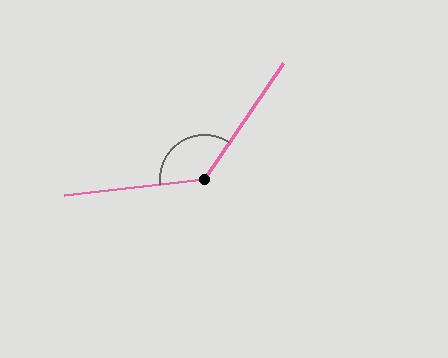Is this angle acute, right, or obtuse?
It is obtuse.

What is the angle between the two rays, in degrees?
Approximately 131 degrees.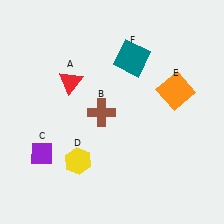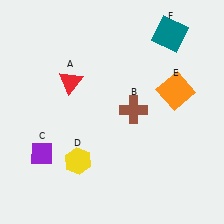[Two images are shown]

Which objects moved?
The objects that moved are: the brown cross (B), the teal square (F).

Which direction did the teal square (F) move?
The teal square (F) moved right.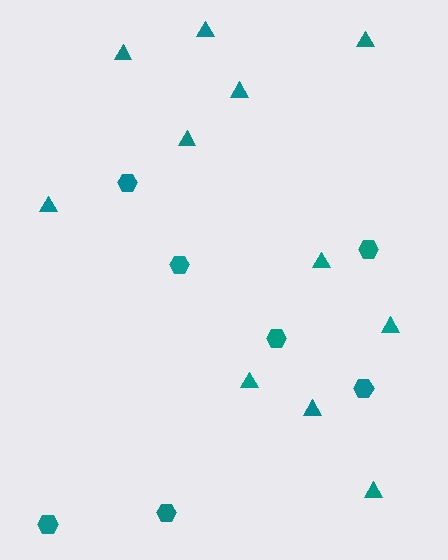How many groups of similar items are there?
There are 2 groups: one group of triangles (11) and one group of hexagons (7).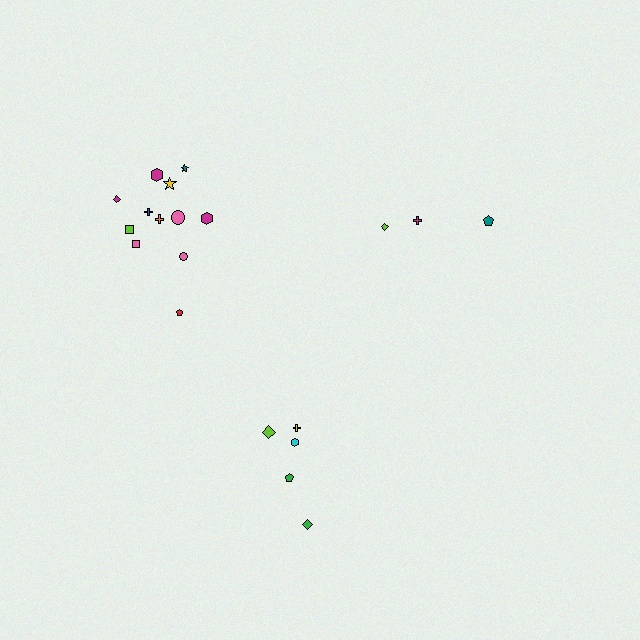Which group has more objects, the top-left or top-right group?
The top-left group.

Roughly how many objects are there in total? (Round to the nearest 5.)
Roughly 20 objects in total.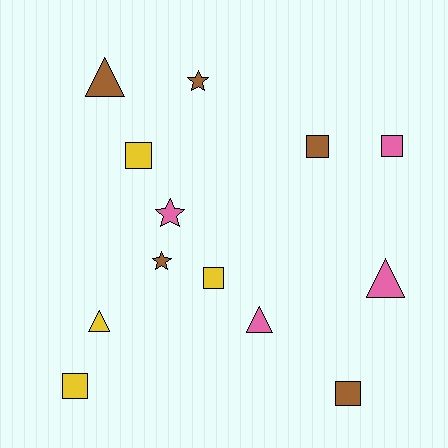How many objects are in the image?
There are 13 objects.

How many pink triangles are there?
There are 2 pink triangles.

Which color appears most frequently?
Brown, with 5 objects.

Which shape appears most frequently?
Square, with 6 objects.